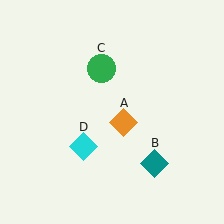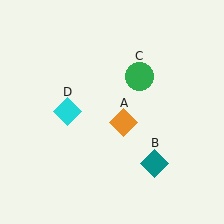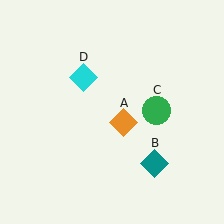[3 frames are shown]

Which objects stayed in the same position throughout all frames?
Orange diamond (object A) and teal diamond (object B) remained stationary.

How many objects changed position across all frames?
2 objects changed position: green circle (object C), cyan diamond (object D).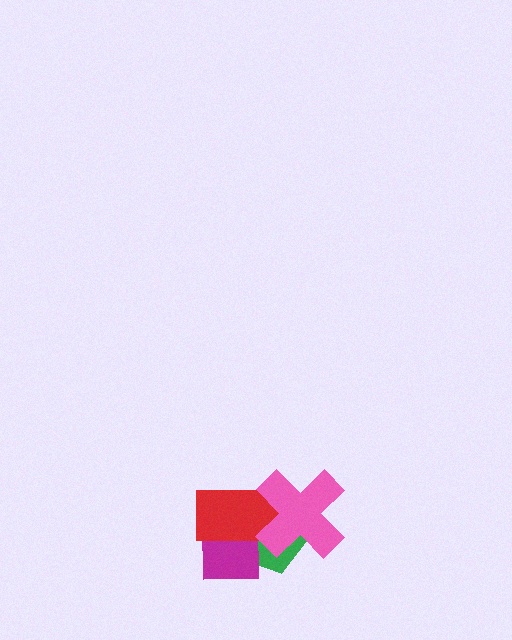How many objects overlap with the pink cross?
2 objects overlap with the pink cross.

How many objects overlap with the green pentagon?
3 objects overlap with the green pentagon.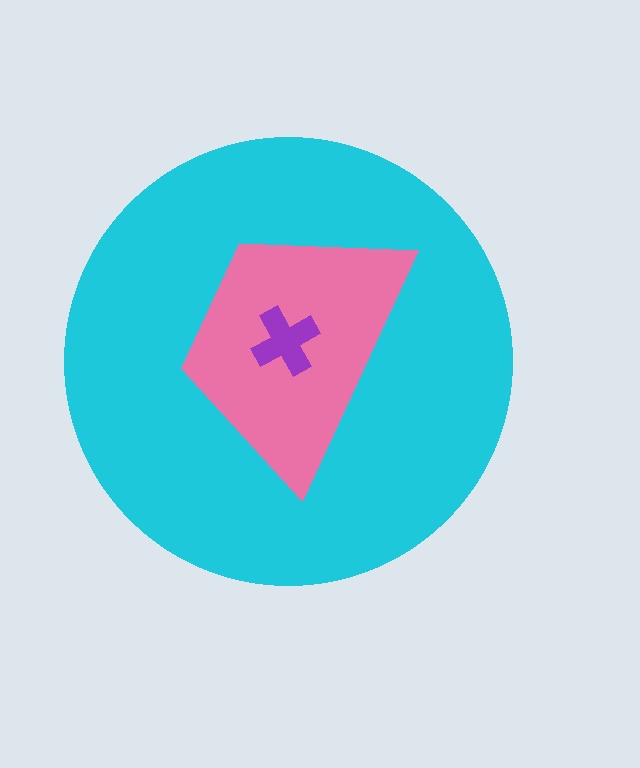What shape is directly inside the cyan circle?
The pink trapezoid.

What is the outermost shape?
The cyan circle.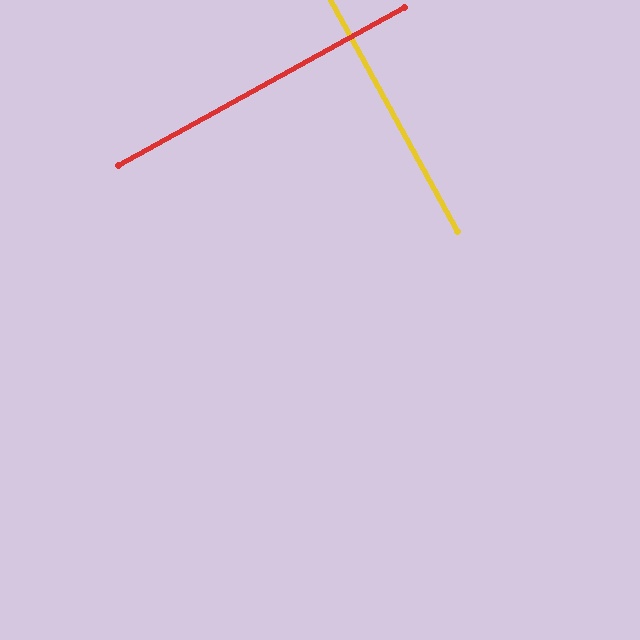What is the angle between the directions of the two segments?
Approximately 90 degrees.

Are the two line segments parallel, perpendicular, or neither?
Perpendicular — they meet at approximately 90°.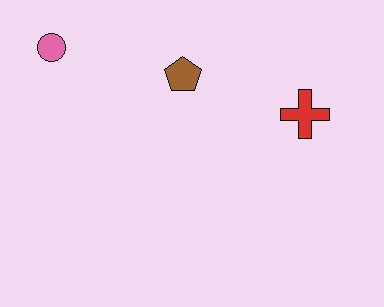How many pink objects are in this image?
There is 1 pink object.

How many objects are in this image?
There are 3 objects.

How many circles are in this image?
There is 1 circle.